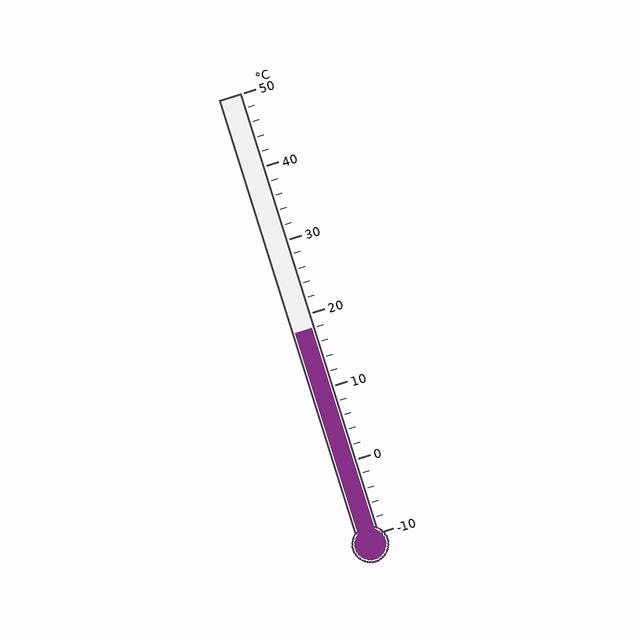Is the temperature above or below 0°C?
The temperature is above 0°C.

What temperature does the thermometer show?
The thermometer shows approximately 18°C.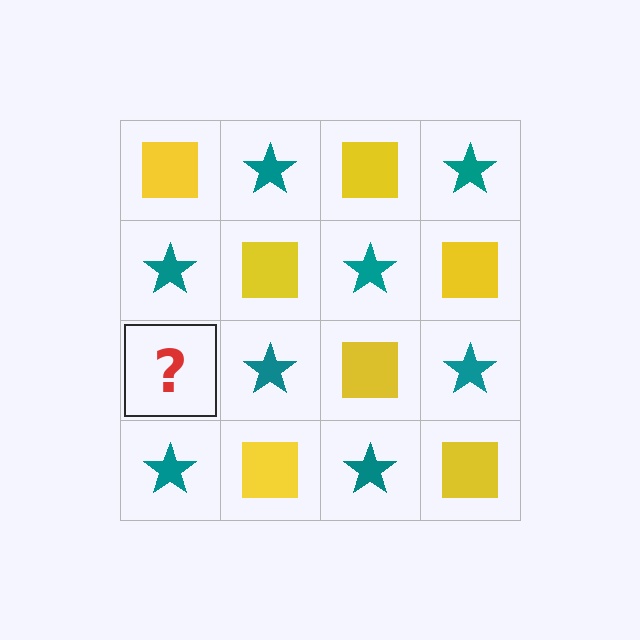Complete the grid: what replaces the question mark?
The question mark should be replaced with a yellow square.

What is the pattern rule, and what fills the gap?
The rule is that it alternates yellow square and teal star in a checkerboard pattern. The gap should be filled with a yellow square.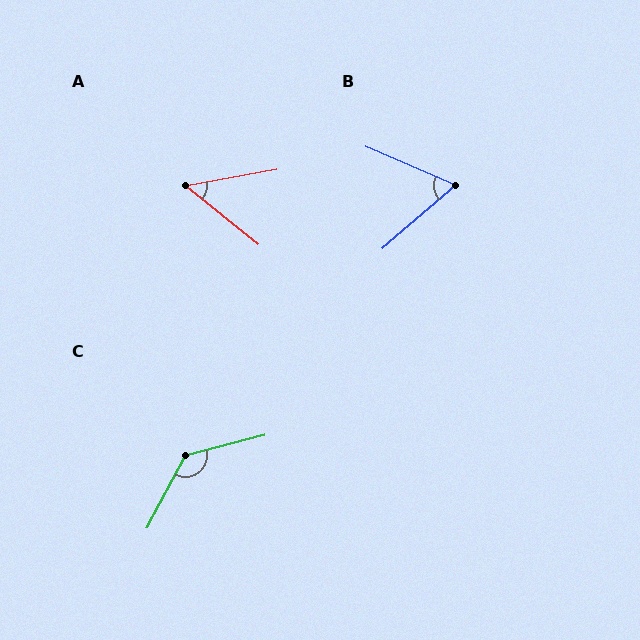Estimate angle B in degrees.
Approximately 65 degrees.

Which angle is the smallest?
A, at approximately 49 degrees.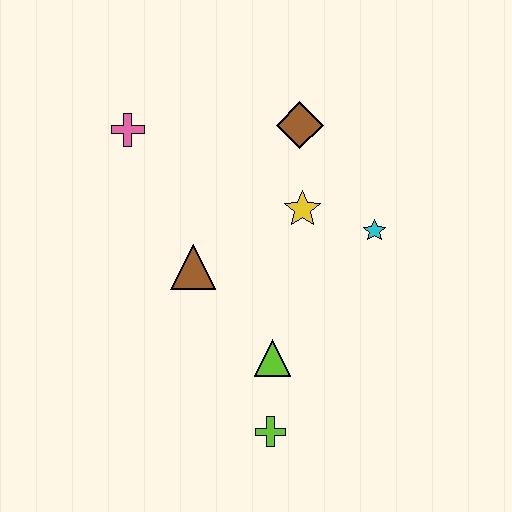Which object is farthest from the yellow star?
The lime cross is farthest from the yellow star.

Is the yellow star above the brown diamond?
No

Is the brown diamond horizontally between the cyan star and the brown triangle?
Yes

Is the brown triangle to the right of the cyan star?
No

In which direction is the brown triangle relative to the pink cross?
The brown triangle is below the pink cross.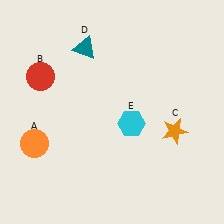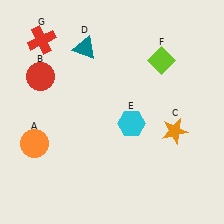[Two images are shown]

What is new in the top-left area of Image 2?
A red cross (G) was added in the top-left area of Image 2.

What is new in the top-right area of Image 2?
A lime diamond (F) was added in the top-right area of Image 2.